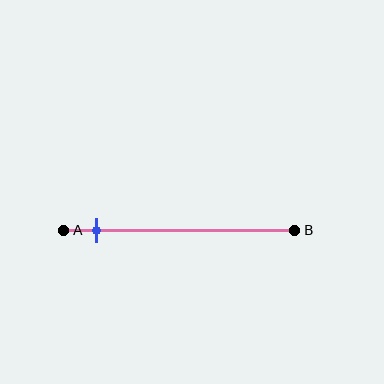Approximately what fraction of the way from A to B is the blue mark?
The blue mark is approximately 15% of the way from A to B.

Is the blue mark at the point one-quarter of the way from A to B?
No, the mark is at about 15% from A, not at the 25% one-quarter point.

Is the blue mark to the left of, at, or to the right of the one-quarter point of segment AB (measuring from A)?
The blue mark is to the left of the one-quarter point of segment AB.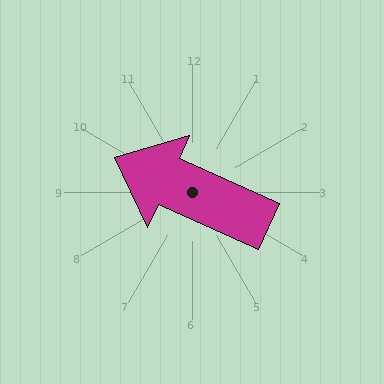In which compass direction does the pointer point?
Northwest.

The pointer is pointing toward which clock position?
Roughly 10 o'clock.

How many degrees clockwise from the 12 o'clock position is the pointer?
Approximately 294 degrees.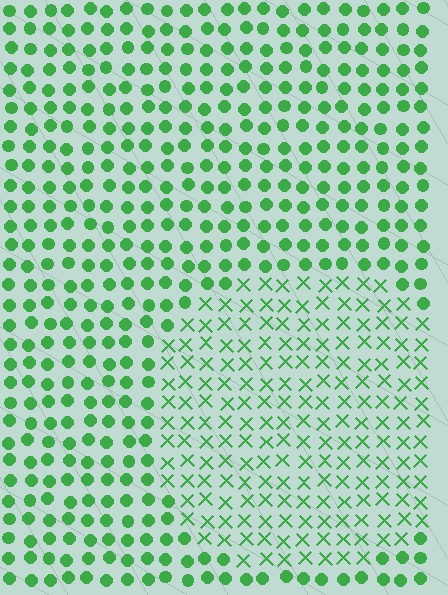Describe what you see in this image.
The image is filled with small green elements arranged in a uniform grid. A circle-shaped region contains X marks, while the surrounding area contains circles. The boundary is defined purely by the change in element shape.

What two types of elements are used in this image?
The image uses X marks inside the circle region and circles outside it.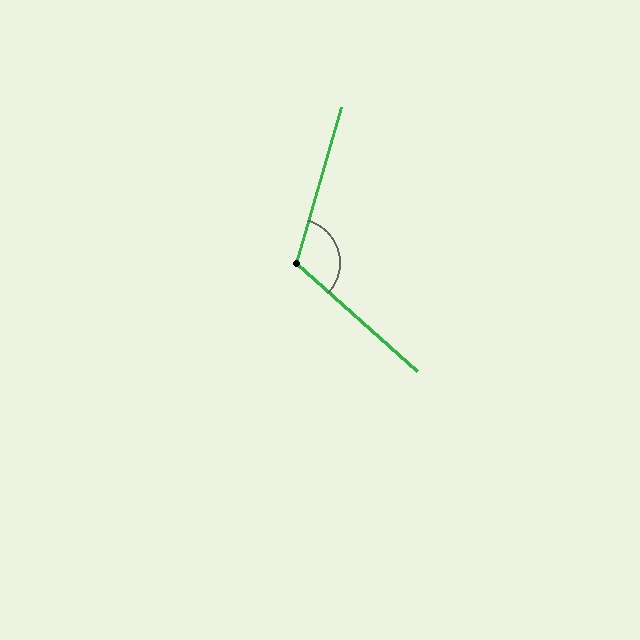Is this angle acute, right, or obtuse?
It is obtuse.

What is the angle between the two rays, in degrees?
Approximately 116 degrees.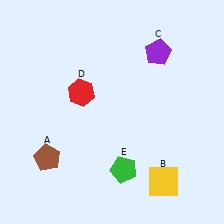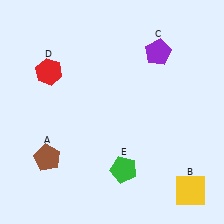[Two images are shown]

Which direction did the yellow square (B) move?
The yellow square (B) moved right.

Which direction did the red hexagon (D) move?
The red hexagon (D) moved left.